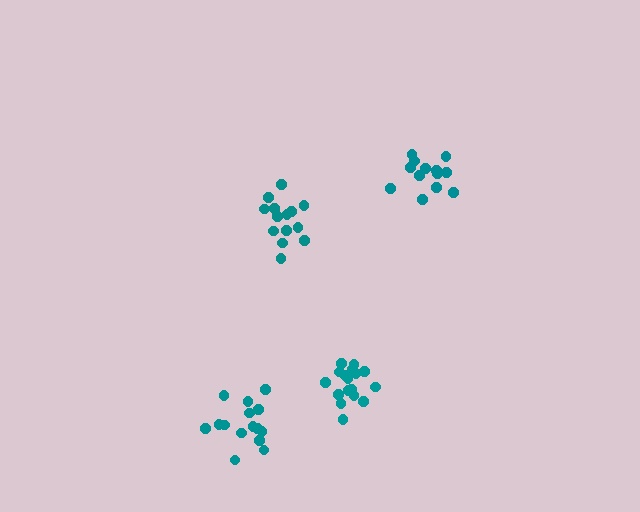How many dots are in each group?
Group 1: 13 dots, Group 2: 14 dots, Group 3: 15 dots, Group 4: 17 dots (59 total).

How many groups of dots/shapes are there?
There are 4 groups.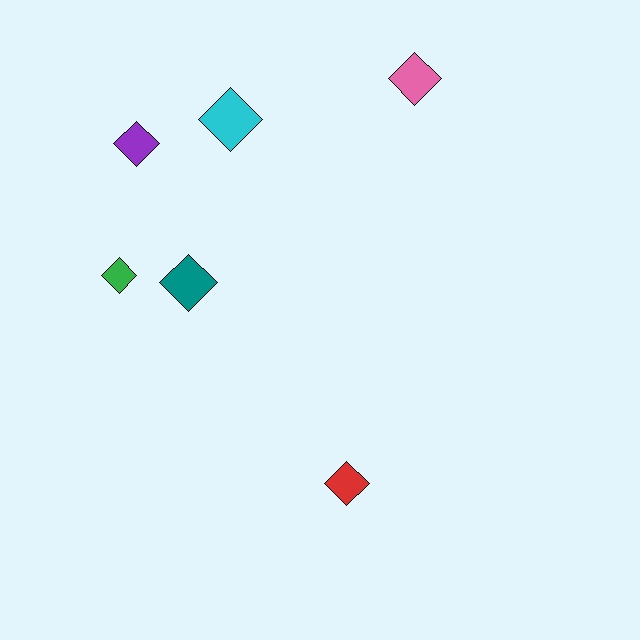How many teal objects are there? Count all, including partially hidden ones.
There is 1 teal object.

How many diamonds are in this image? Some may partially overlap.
There are 6 diamonds.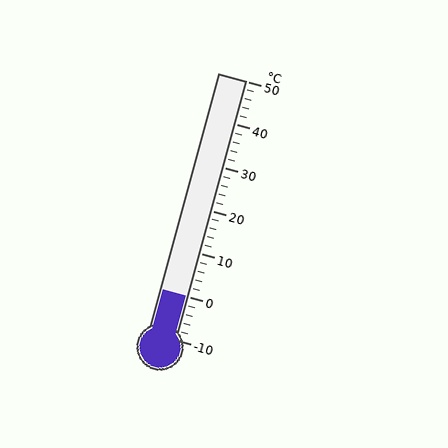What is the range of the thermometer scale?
The thermometer scale ranges from -10°C to 50°C.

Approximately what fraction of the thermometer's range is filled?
The thermometer is filled to approximately 15% of its range.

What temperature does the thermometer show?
The thermometer shows approximately 0°C.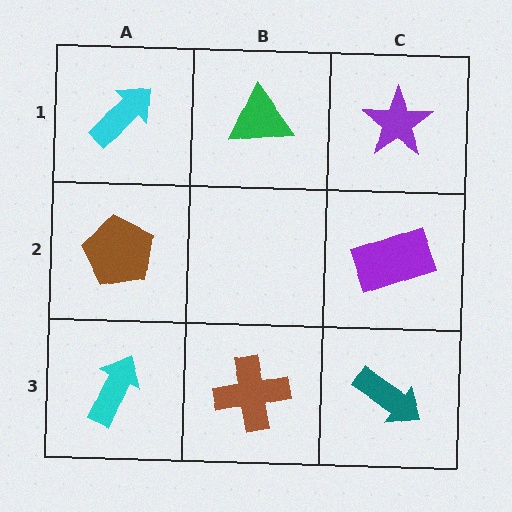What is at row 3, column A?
A cyan arrow.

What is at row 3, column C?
A teal arrow.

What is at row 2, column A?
A brown pentagon.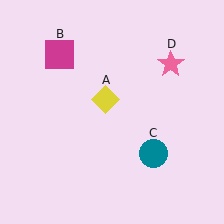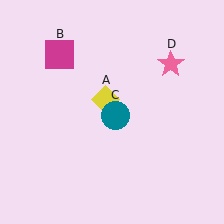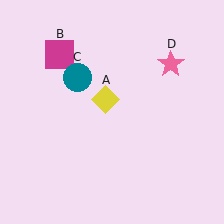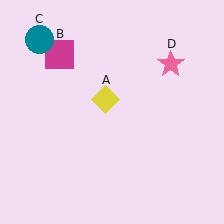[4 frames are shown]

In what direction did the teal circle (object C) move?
The teal circle (object C) moved up and to the left.